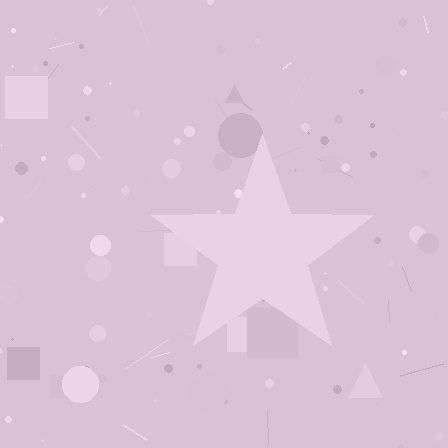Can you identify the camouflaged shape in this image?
The camouflaged shape is a star.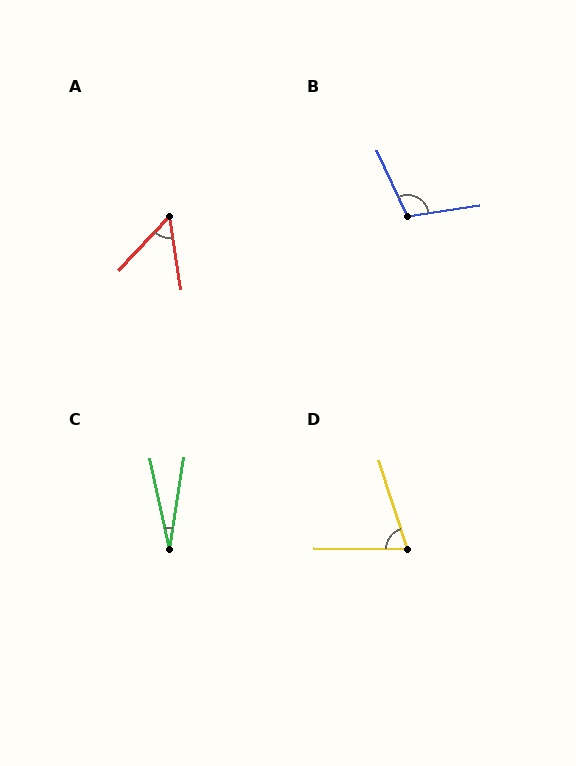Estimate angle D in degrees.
Approximately 72 degrees.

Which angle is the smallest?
C, at approximately 21 degrees.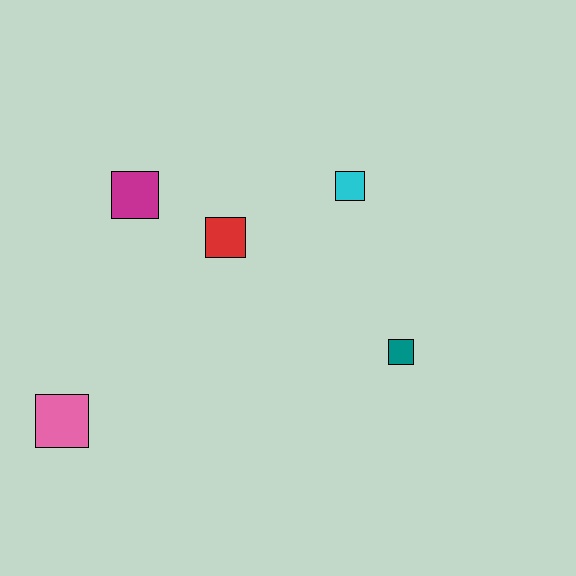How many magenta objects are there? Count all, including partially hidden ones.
There is 1 magenta object.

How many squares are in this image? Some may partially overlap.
There are 5 squares.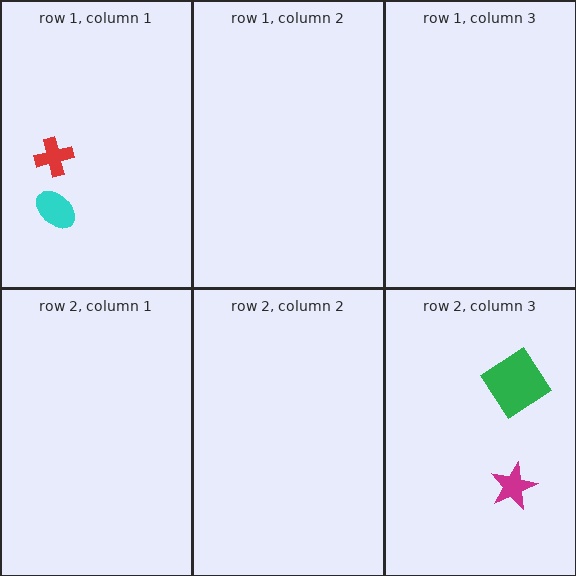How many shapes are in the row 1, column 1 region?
2.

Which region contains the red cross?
The row 1, column 1 region.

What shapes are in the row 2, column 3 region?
The magenta star, the green diamond.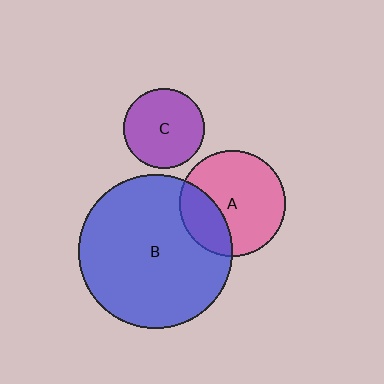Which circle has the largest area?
Circle B (blue).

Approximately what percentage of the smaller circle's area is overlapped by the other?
Approximately 30%.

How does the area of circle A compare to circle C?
Approximately 1.8 times.